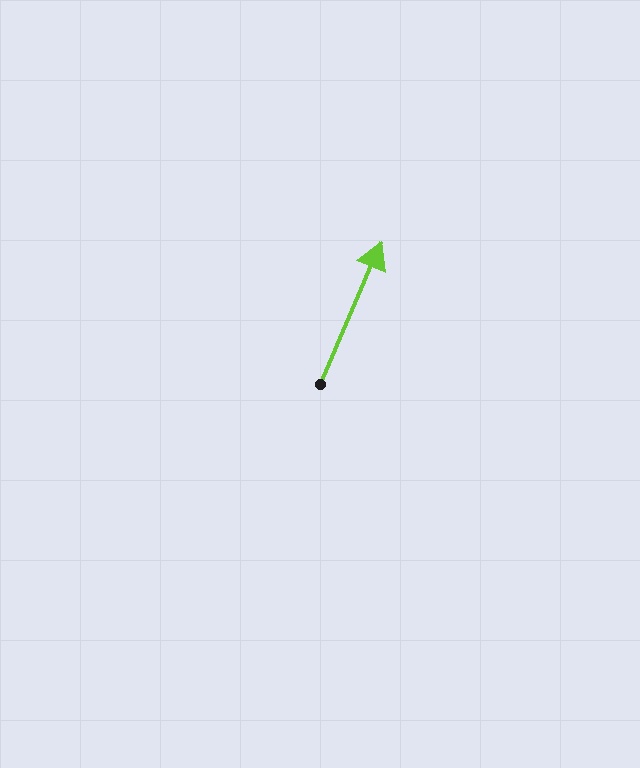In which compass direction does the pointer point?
Northeast.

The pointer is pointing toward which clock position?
Roughly 1 o'clock.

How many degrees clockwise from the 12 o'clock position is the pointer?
Approximately 23 degrees.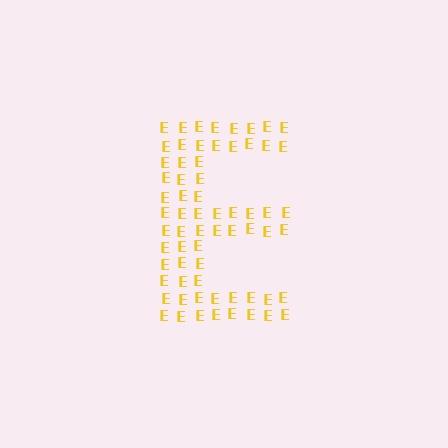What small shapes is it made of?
It is made of small letter E's.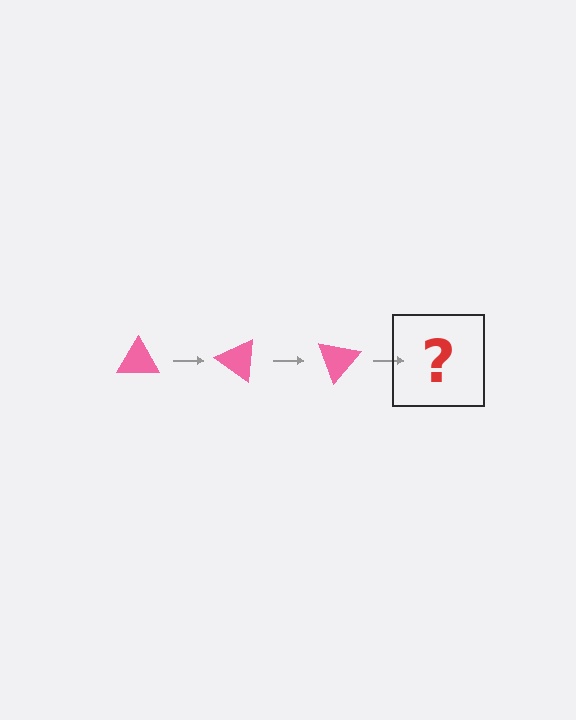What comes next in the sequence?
The next element should be a pink triangle rotated 105 degrees.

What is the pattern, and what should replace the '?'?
The pattern is that the triangle rotates 35 degrees each step. The '?' should be a pink triangle rotated 105 degrees.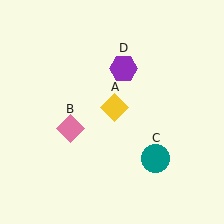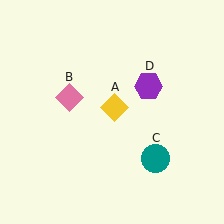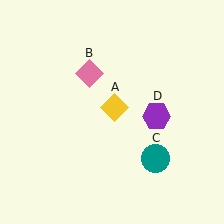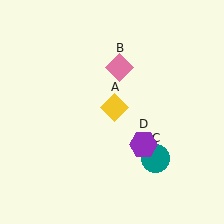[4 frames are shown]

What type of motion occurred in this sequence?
The pink diamond (object B), purple hexagon (object D) rotated clockwise around the center of the scene.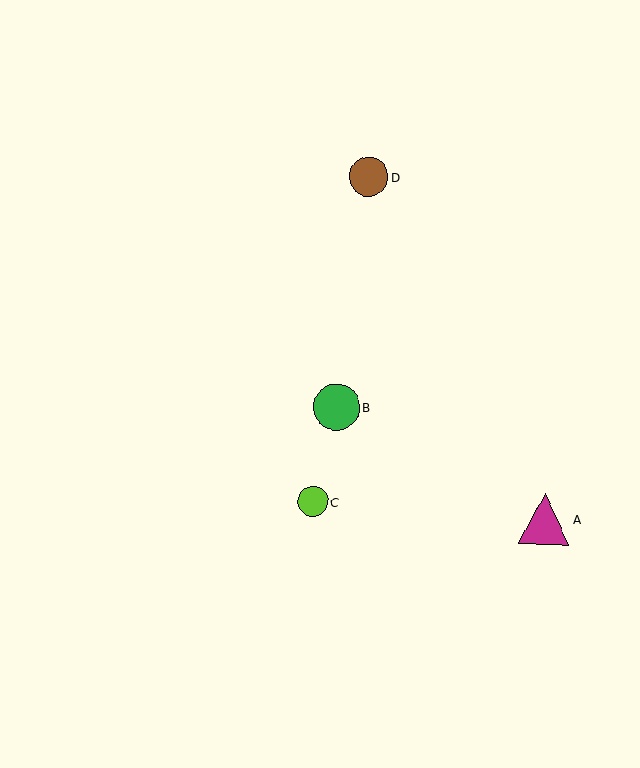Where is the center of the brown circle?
The center of the brown circle is at (369, 177).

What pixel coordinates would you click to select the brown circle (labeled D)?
Click at (369, 177) to select the brown circle D.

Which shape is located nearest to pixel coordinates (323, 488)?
The lime circle (labeled C) at (313, 501) is nearest to that location.